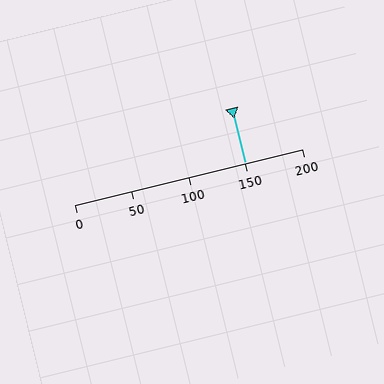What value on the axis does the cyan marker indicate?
The marker indicates approximately 150.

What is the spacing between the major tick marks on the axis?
The major ticks are spaced 50 apart.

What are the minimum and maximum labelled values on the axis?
The axis runs from 0 to 200.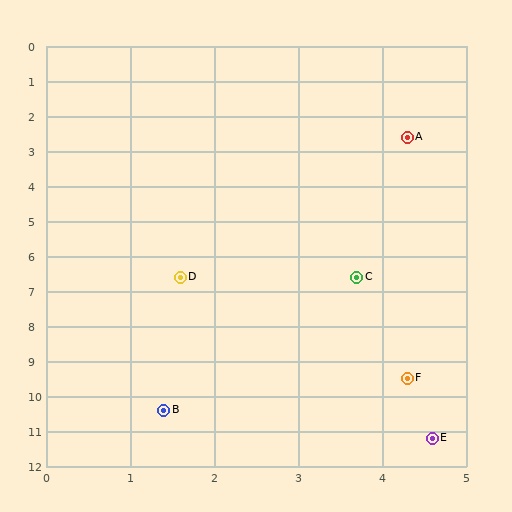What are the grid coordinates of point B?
Point B is at approximately (1.4, 10.4).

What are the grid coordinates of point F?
Point F is at approximately (4.3, 9.5).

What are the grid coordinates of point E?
Point E is at approximately (4.6, 11.2).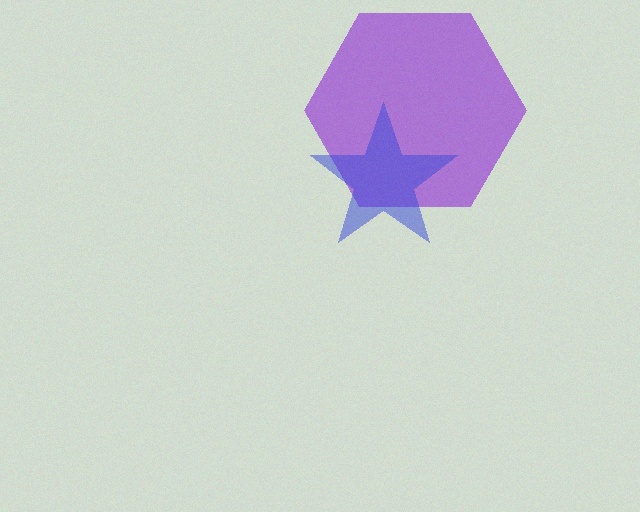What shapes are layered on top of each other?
The layered shapes are: a purple hexagon, a blue star.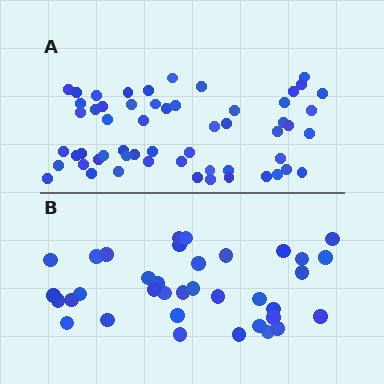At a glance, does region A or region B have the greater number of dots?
Region A (the top region) has more dots.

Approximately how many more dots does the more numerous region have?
Region A has approximately 20 more dots than region B.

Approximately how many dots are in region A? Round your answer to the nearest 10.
About 60 dots. (The exact count is 57, which rounds to 60.)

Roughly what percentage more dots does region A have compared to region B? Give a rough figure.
About 60% more.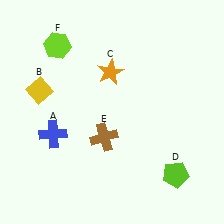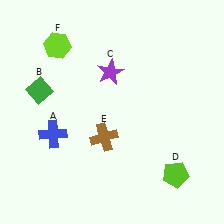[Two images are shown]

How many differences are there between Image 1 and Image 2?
There are 2 differences between the two images.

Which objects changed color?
B changed from yellow to green. C changed from orange to purple.